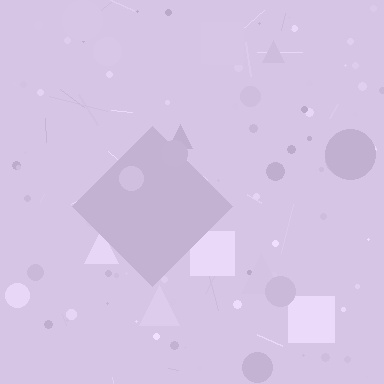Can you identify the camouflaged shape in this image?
The camouflaged shape is a diamond.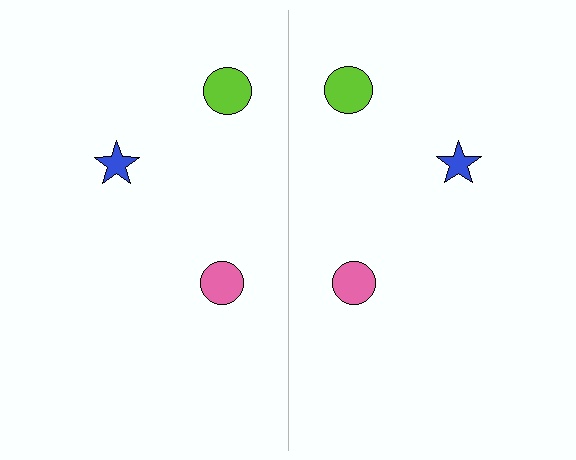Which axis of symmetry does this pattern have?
The pattern has a vertical axis of symmetry running through the center of the image.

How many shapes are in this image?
There are 6 shapes in this image.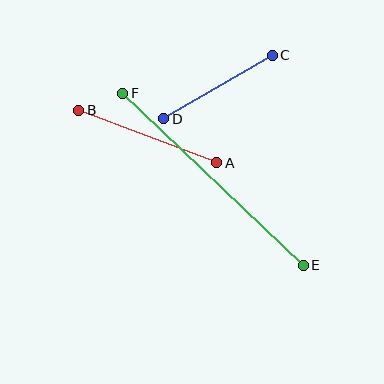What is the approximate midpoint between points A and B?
The midpoint is at approximately (148, 136) pixels.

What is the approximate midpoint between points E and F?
The midpoint is at approximately (213, 179) pixels.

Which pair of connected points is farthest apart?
Points E and F are farthest apart.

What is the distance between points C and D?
The distance is approximately 125 pixels.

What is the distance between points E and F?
The distance is approximately 249 pixels.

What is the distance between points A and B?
The distance is approximately 147 pixels.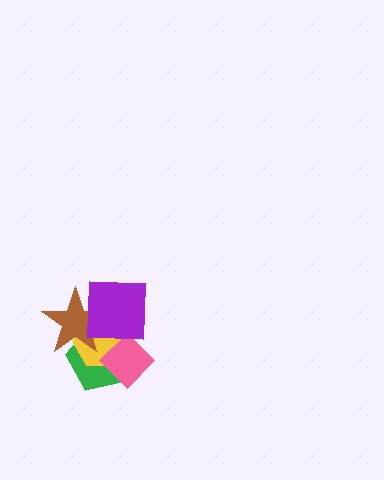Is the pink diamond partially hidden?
Yes, it is partially covered by another shape.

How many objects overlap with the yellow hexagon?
4 objects overlap with the yellow hexagon.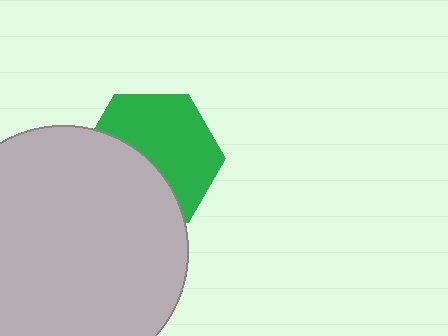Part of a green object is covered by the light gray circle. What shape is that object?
It is a hexagon.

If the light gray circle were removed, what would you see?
You would see the complete green hexagon.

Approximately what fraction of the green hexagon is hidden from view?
Roughly 42% of the green hexagon is hidden behind the light gray circle.